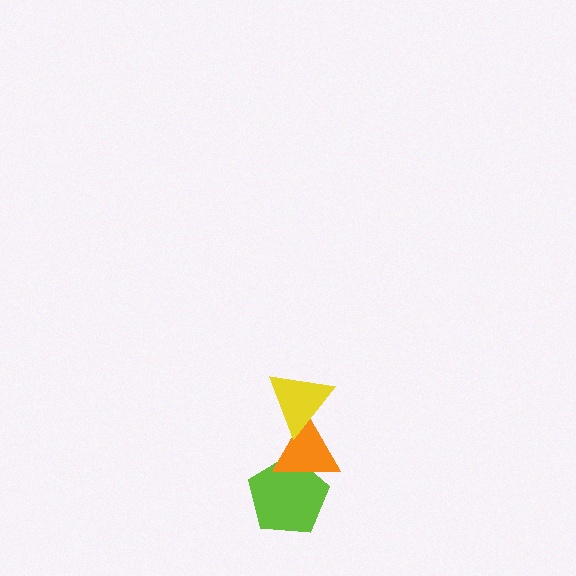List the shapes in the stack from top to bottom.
From top to bottom: the yellow triangle, the orange triangle, the lime pentagon.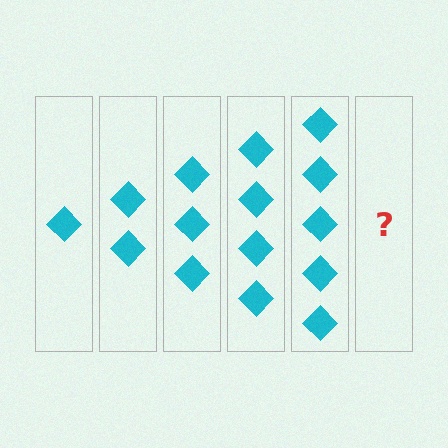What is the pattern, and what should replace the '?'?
The pattern is that each step adds one more diamond. The '?' should be 6 diamonds.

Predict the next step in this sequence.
The next step is 6 diamonds.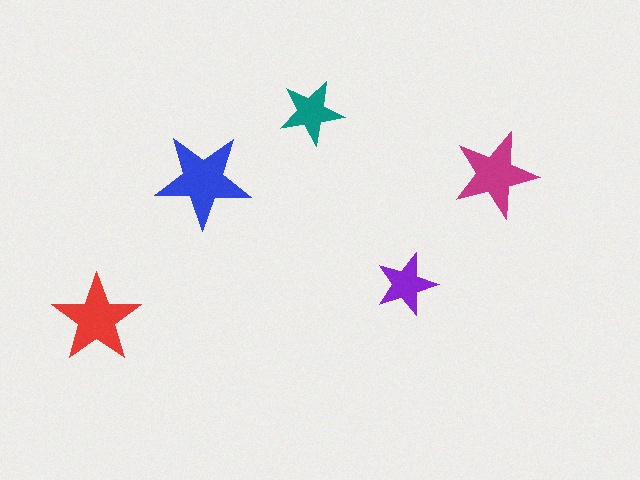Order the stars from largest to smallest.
the blue one, the red one, the magenta one, the teal one, the purple one.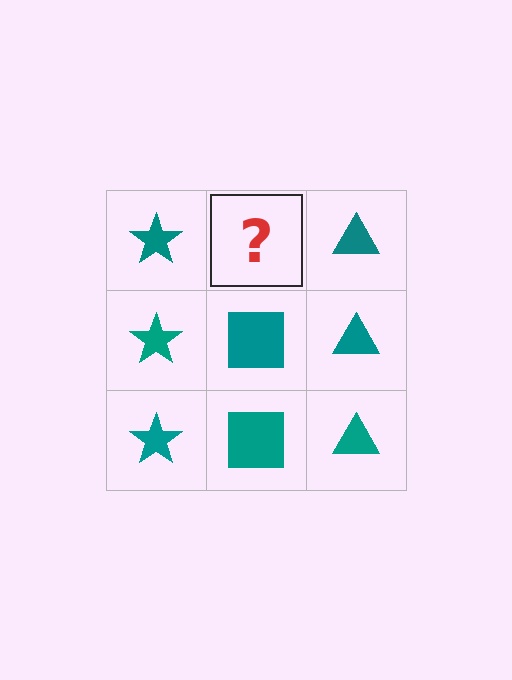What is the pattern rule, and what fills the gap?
The rule is that each column has a consistent shape. The gap should be filled with a teal square.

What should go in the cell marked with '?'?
The missing cell should contain a teal square.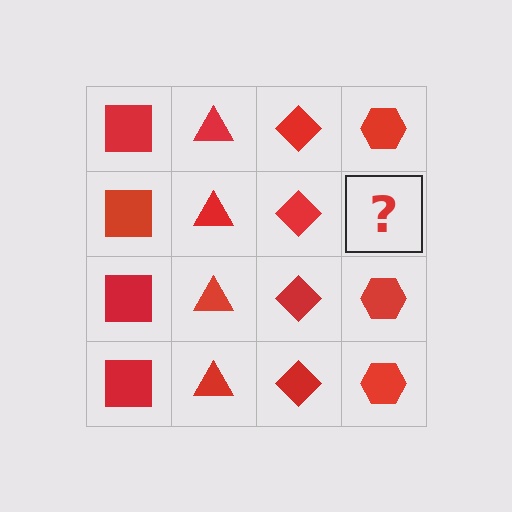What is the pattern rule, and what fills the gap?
The rule is that each column has a consistent shape. The gap should be filled with a red hexagon.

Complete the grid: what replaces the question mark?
The question mark should be replaced with a red hexagon.